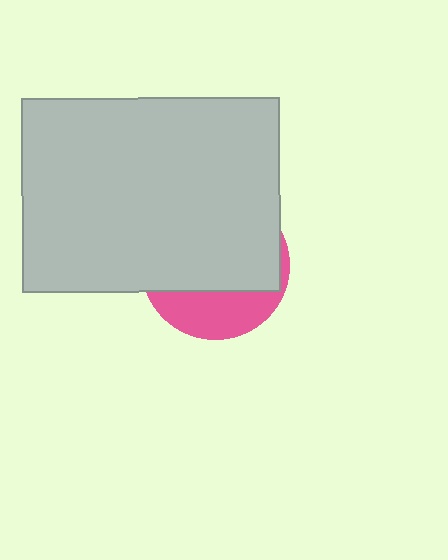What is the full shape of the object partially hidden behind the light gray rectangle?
The partially hidden object is a pink circle.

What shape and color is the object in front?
The object in front is a light gray rectangle.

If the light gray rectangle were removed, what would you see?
You would see the complete pink circle.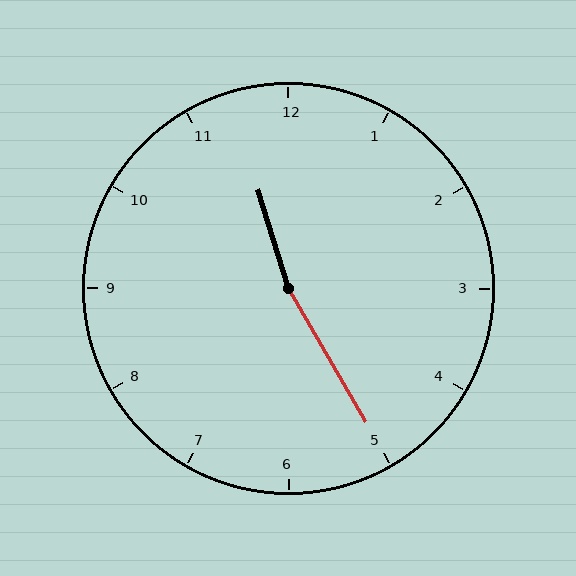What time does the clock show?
11:25.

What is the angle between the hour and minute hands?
Approximately 168 degrees.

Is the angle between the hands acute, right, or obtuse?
It is obtuse.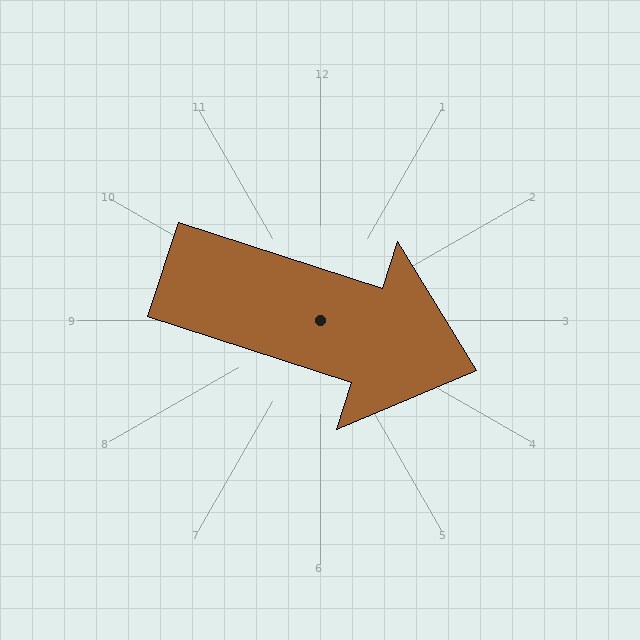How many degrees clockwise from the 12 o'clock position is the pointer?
Approximately 108 degrees.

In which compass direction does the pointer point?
East.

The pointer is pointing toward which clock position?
Roughly 4 o'clock.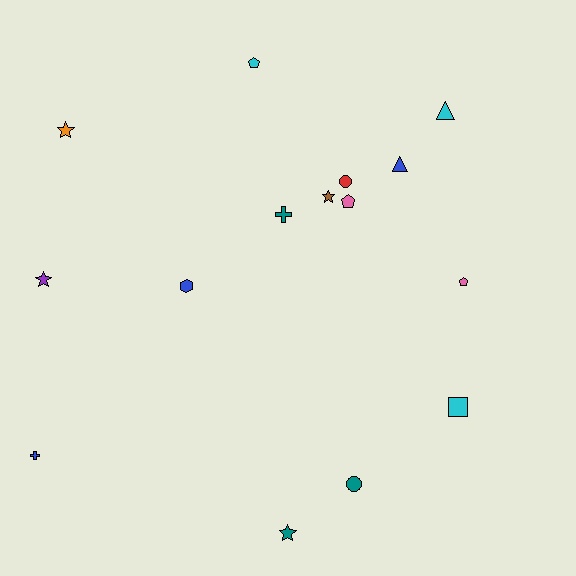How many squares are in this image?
There is 1 square.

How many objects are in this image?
There are 15 objects.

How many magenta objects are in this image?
There are no magenta objects.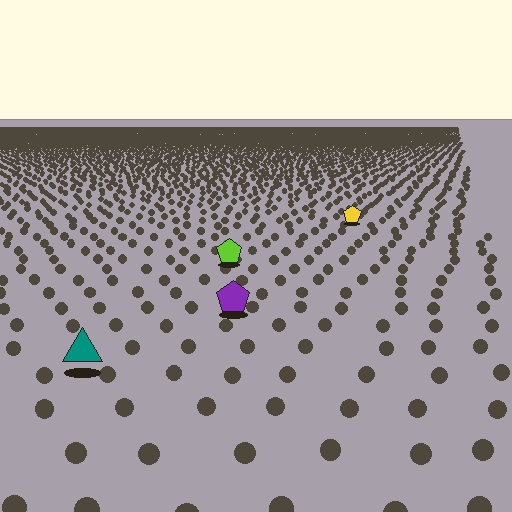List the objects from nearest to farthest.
From nearest to farthest: the teal triangle, the purple pentagon, the lime pentagon, the yellow pentagon.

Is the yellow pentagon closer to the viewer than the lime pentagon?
No. The lime pentagon is closer — you can tell from the texture gradient: the ground texture is coarser near it.